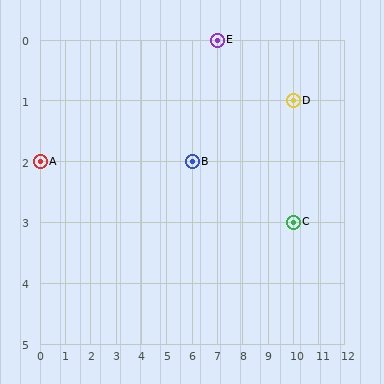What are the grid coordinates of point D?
Point D is at grid coordinates (10, 1).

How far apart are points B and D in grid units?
Points B and D are 4 columns and 1 row apart (about 4.1 grid units diagonally).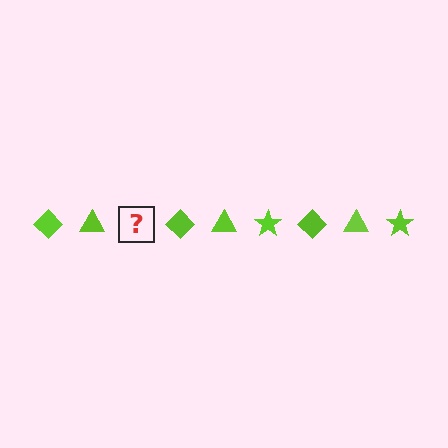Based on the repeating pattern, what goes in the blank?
The blank should be a lime star.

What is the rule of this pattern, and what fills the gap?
The rule is that the pattern cycles through diamond, triangle, star shapes in lime. The gap should be filled with a lime star.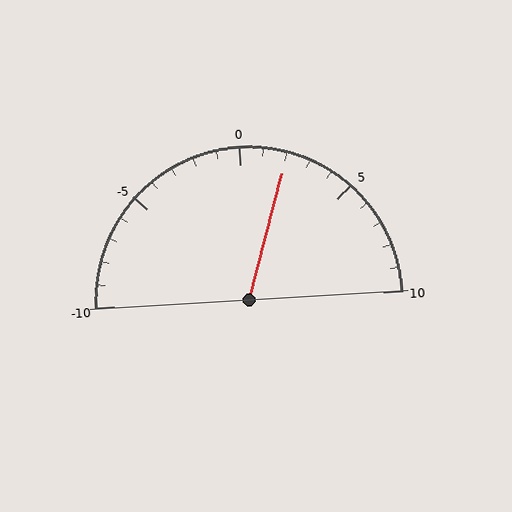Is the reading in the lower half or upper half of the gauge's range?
The reading is in the upper half of the range (-10 to 10).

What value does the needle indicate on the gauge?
The needle indicates approximately 2.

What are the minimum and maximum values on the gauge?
The gauge ranges from -10 to 10.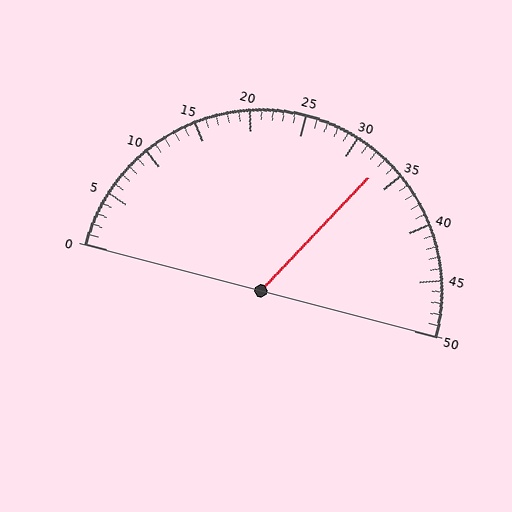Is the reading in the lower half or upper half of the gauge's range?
The reading is in the upper half of the range (0 to 50).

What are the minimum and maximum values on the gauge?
The gauge ranges from 0 to 50.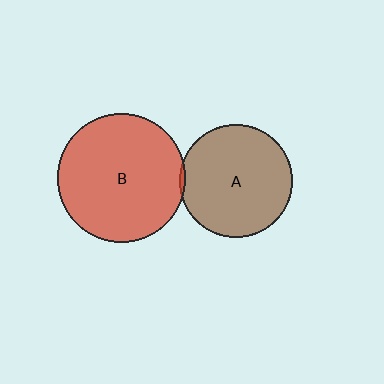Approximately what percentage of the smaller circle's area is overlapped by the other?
Approximately 5%.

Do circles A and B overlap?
Yes.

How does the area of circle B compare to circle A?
Approximately 1.3 times.